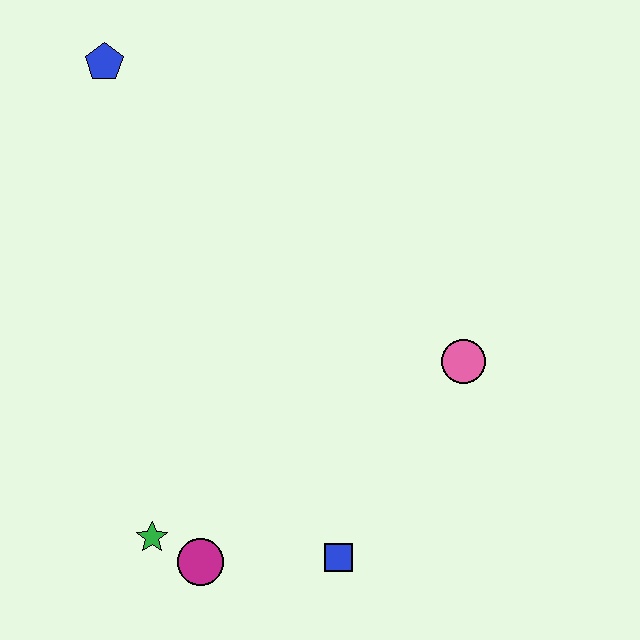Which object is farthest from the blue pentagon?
The blue square is farthest from the blue pentagon.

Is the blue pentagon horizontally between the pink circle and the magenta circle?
No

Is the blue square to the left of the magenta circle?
No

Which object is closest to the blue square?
The magenta circle is closest to the blue square.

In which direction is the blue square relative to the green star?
The blue square is to the right of the green star.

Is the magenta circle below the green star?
Yes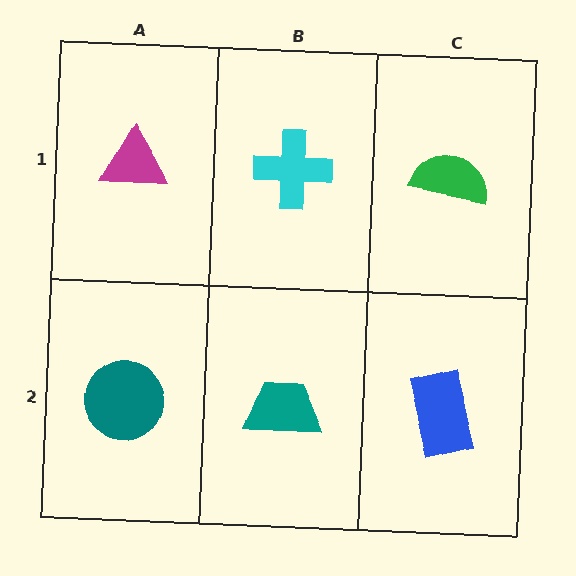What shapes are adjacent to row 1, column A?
A teal circle (row 2, column A), a cyan cross (row 1, column B).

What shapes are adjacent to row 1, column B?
A teal trapezoid (row 2, column B), a magenta triangle (row 1, column A), a green semicircle (row 1, column C).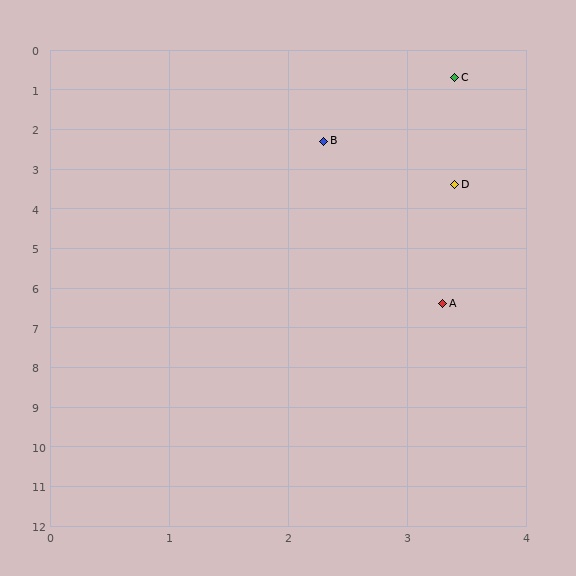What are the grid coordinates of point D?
Point D is at approximately (3.4, 3.4).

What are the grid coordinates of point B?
Point B is at approximately (2.3, 2.3).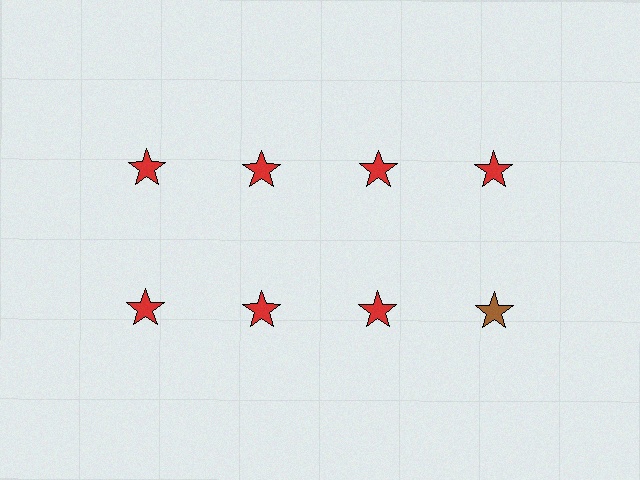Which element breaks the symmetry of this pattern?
The brown star in the second row, second from right column breaks the symmetry. All other shapes are red stars.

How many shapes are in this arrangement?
There are 8 shapes arranged in a grid pattern.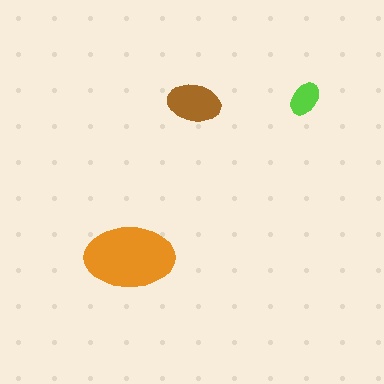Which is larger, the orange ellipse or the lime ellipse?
The orange one.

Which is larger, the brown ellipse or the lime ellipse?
The brown one.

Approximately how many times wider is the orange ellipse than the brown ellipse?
About 1.5 times wider.